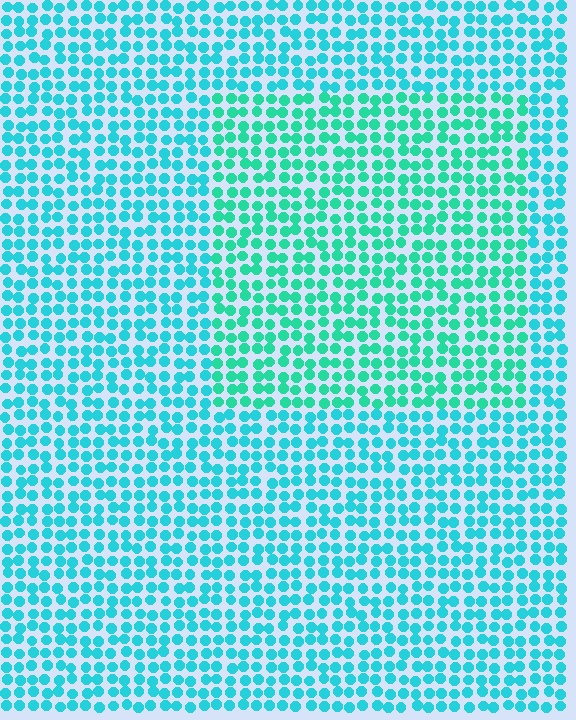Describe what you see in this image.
The image is filled with small cyan elements in a uniform arrangement. A rectangle-shaped region is visible where the elements are tinted to a slightly different hue, forming a subtle color boundary.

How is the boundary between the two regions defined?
The boundary is defined purely by a slight shift in hue (about 24 degrees). Spacing, size, and orientation are identical on both sides.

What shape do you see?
I see a rectangle.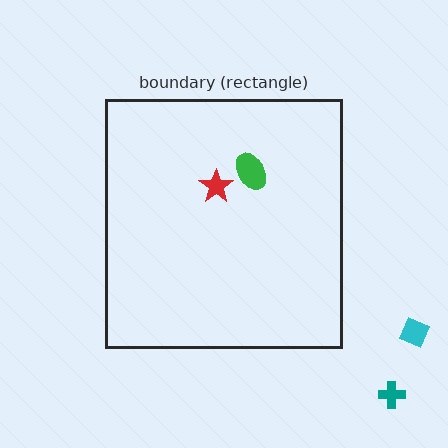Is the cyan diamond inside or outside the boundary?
Outside.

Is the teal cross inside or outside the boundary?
Outside.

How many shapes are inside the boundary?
2 inside, 2 outside.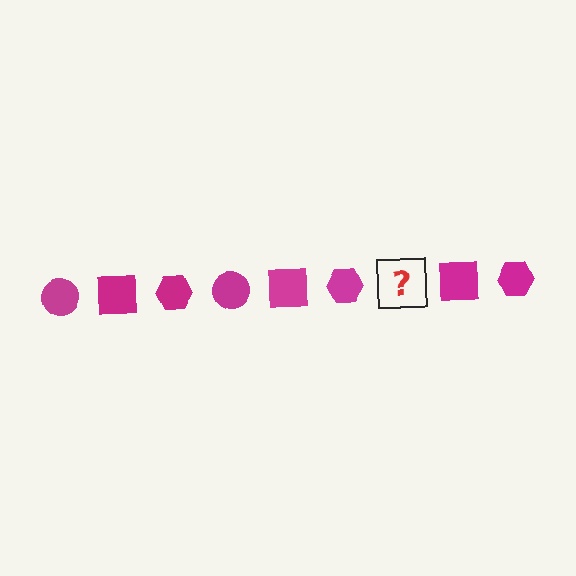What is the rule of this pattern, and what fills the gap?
The rule is that the pattern cycles through circle, square, hexagon shapes in magenta. The gap should be filled with a magenta circle.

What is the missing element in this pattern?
The missing element is a magenta circle.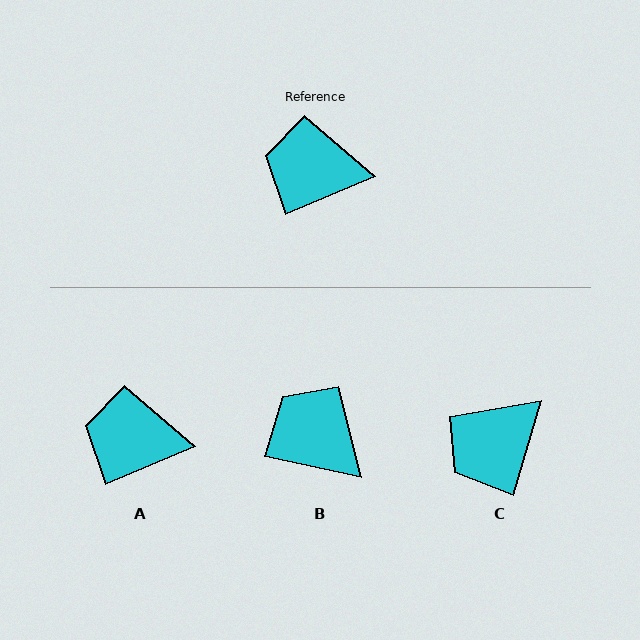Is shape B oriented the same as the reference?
No, it is off by about 35 degrees.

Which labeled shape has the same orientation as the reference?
A.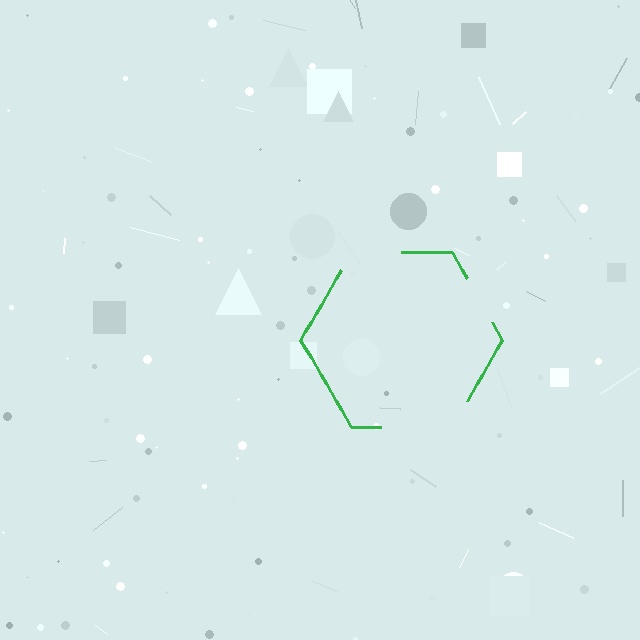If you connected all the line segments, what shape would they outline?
They would outline a hexagon.